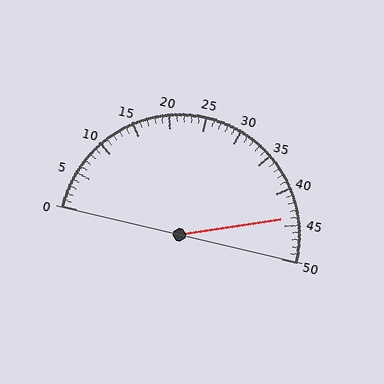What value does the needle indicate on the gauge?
The needle indicates approximately 44.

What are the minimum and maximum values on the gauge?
The gauge ranges from 0 to 50.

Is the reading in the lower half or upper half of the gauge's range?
The reading is in the upper half of the range (0 to 50).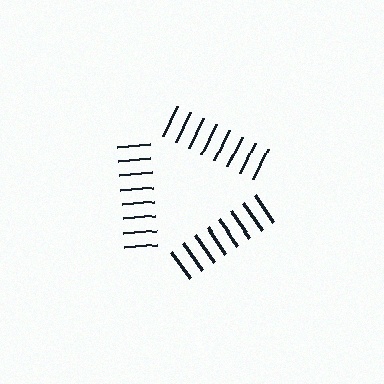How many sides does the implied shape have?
3 sides — the line-ends trace a triangle.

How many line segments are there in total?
24 — 8 along each of the 3 edges.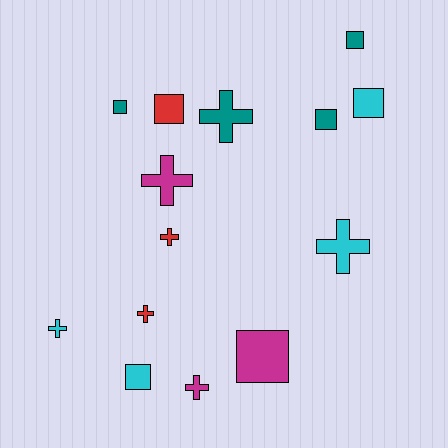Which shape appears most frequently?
Cross, with 7 objects.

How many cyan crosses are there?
There are 2 cyan crosses.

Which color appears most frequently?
Cyan, with 4 objects.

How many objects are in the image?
There are 14 objects.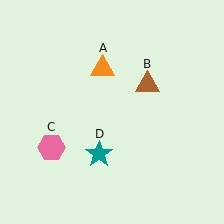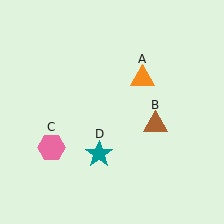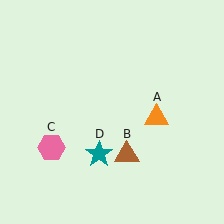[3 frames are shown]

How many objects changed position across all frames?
2 objects changed position: orange triangle (object A), brown triangle (object B).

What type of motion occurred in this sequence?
The orange triangle (object A), brown triangle (object B) rotated clockwise around the center of the scene.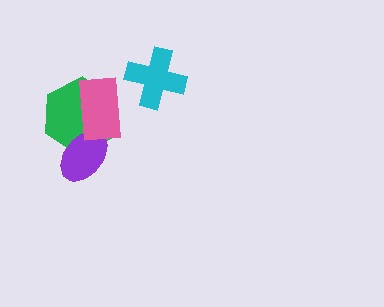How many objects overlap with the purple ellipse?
2 objects overlap with the purple ellipse.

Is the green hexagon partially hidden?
Yes, it is partially covered by another shape.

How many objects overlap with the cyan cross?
0 objects overlap with the cyan cross.